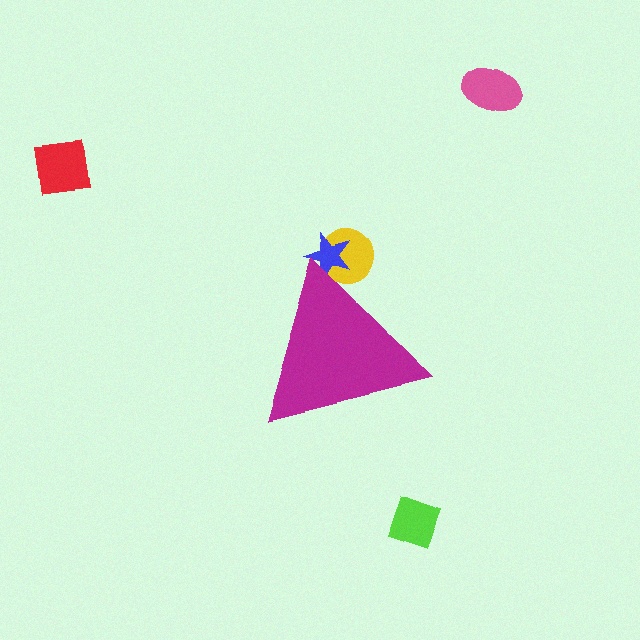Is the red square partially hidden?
No, the red square is fully visible.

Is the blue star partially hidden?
Yes, the blue star is partially hidden behind the magenta triangle.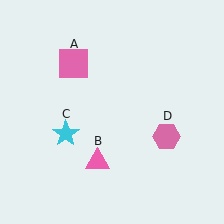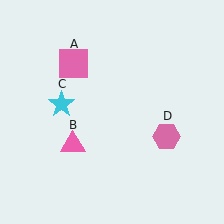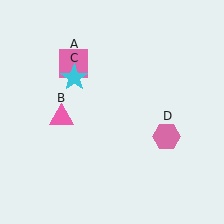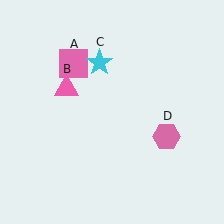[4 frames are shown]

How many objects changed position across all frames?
2 objects changed position: pink triangle (object B), cyan star (object C).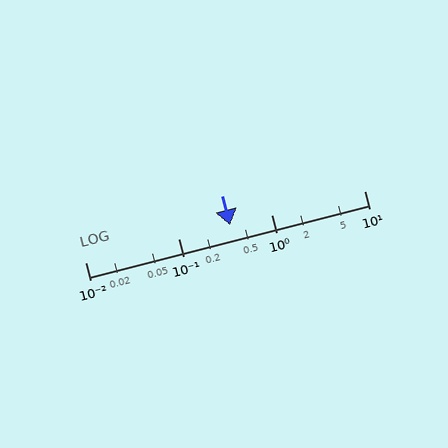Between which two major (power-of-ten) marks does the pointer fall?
The pointer is between 0.1 and 1.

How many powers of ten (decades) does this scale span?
The scale spans 3 decades, from 0.01 to 10.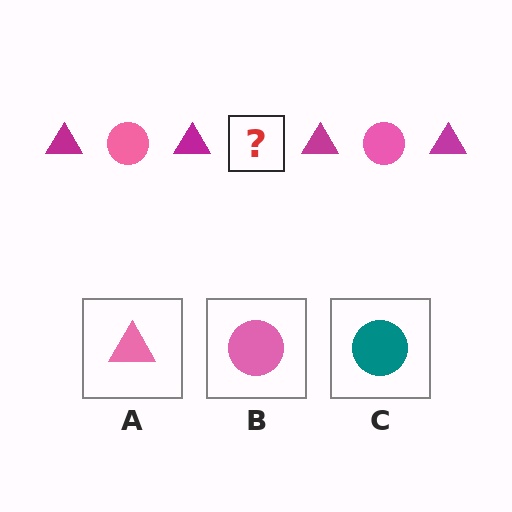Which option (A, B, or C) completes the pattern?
B.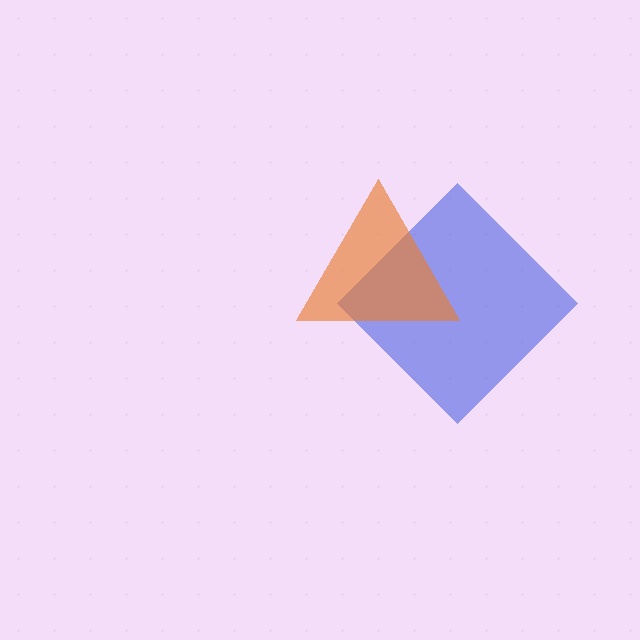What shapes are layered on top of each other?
The layered shapes are: a blue diamond, an orange triangle.